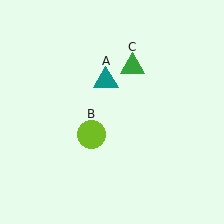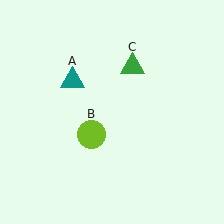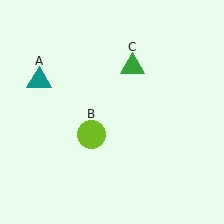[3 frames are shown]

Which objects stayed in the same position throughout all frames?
Lime circle (object B) and green triangle (object C) remained stationary.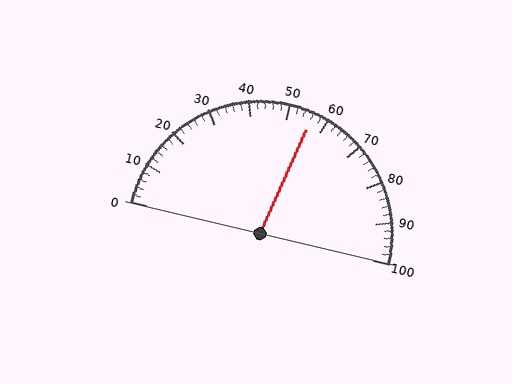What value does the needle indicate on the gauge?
The needle indicates approximately 56.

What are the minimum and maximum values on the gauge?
The gauge ranges from 0 to 100.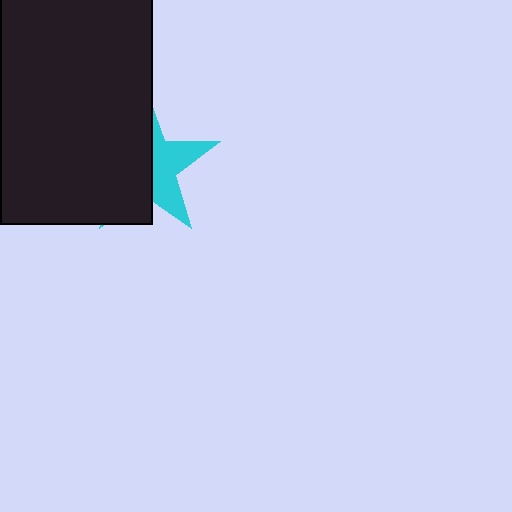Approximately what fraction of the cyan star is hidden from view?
Roughly 61% of the cyan star is hidden behind the black rectangle.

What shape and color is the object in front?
The object in front is a black rectangle.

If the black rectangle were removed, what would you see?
You would see the complete cyan star.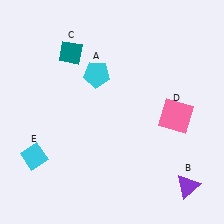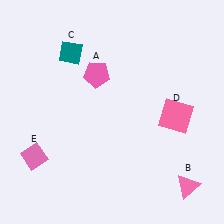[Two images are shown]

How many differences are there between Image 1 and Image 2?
There are 3 differences between the two images.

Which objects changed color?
A changed from cyan to pink. B changed from purple to pink. E changed from cyan to pink.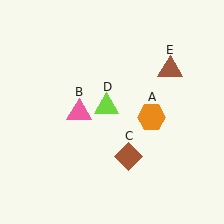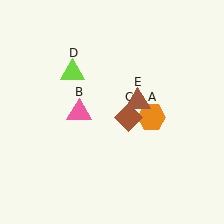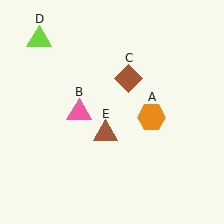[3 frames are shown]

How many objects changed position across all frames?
3 objects changed position: brown diamond (object C), lime triangle (object D), brown triangle (object E).